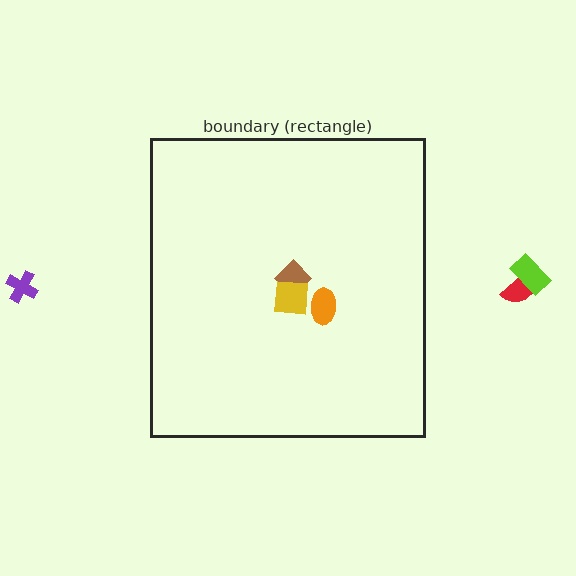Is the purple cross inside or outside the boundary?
Outside.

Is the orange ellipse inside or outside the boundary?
Inside.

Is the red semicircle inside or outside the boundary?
Outside.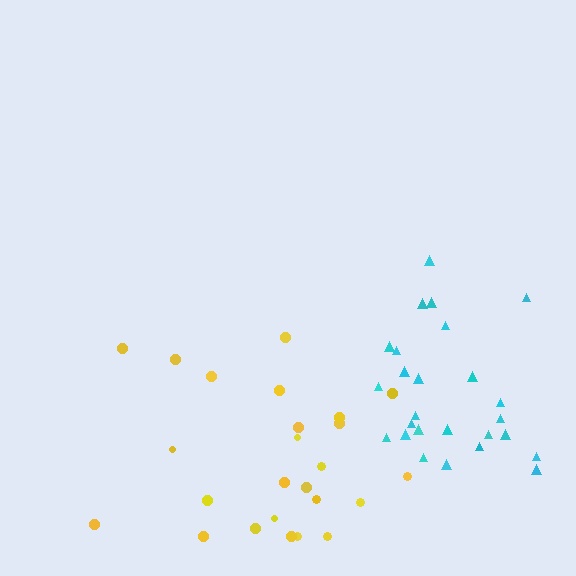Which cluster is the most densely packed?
Cyan.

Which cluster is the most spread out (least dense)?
Yellow.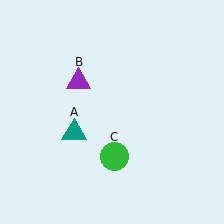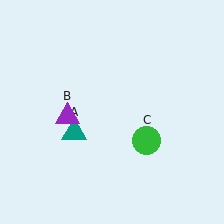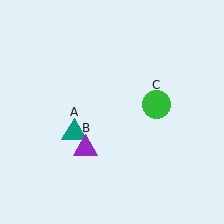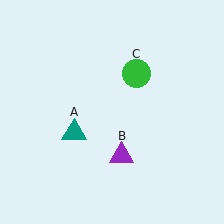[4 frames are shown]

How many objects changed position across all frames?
2 objects changed position: purple triangle (object B), green circle (object C).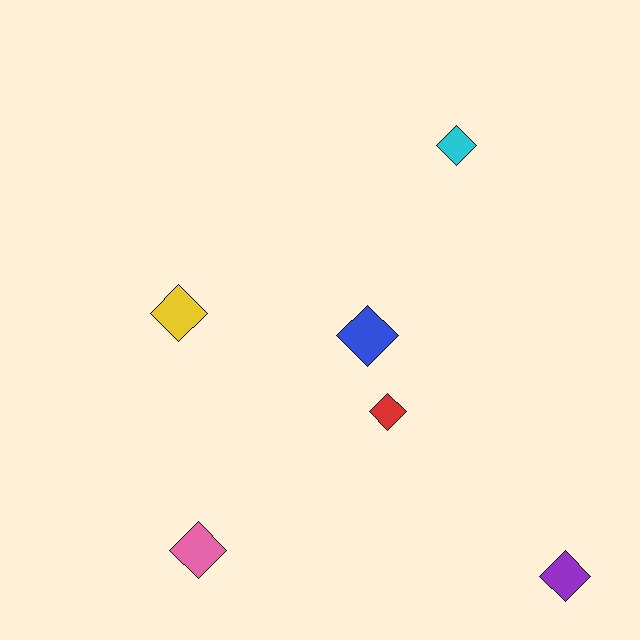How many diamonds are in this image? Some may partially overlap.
There are 6 diamonds.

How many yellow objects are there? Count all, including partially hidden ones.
There is 1 yellow object.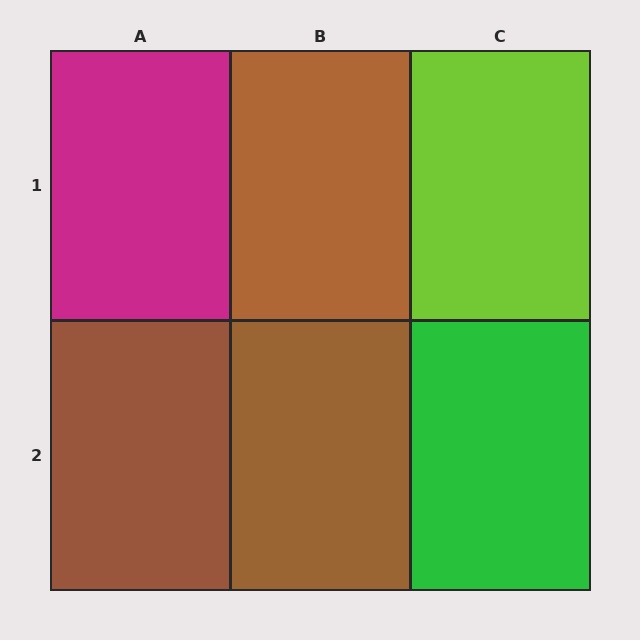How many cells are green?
1 cell is green.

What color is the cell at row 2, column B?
Brown.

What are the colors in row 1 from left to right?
Magenta, brown, lime.